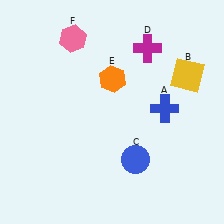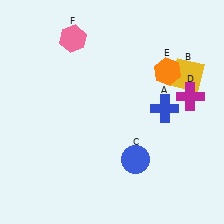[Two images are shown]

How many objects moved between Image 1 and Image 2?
2 objects moved between the two images.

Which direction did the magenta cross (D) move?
The magenta cross (D) moved down.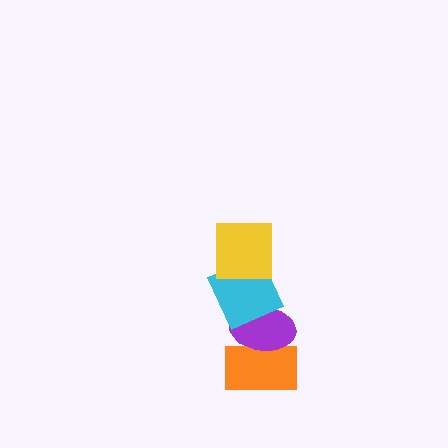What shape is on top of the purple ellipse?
The cyan square is on top of the purple ellipse.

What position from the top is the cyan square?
The cyan square is 2nd from the top.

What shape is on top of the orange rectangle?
The purple ellipse is on top of the orange rectangle.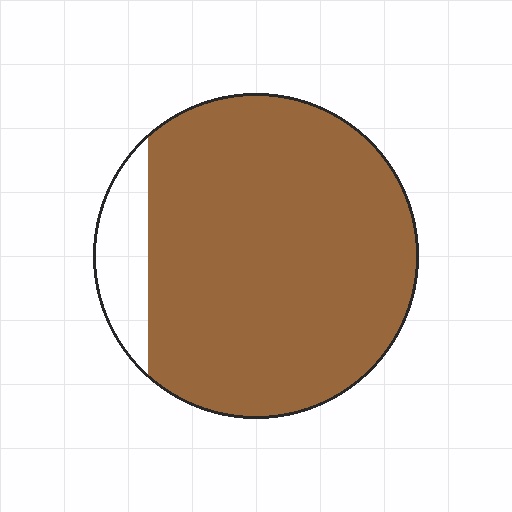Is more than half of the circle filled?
Yes.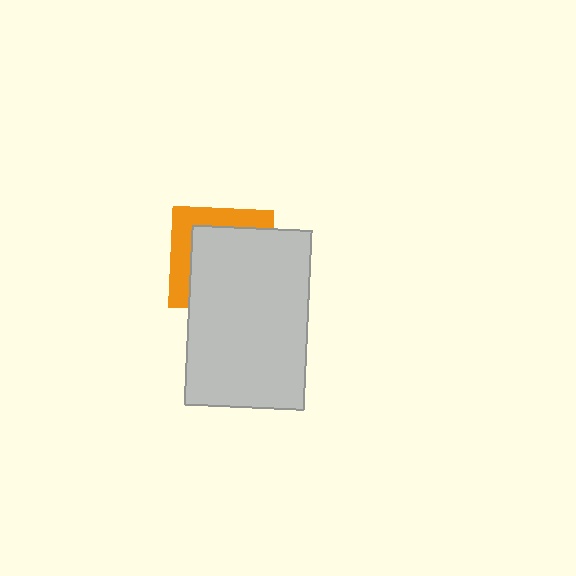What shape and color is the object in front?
The object in front is a light gray rectangle.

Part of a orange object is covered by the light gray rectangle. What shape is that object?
It is a square.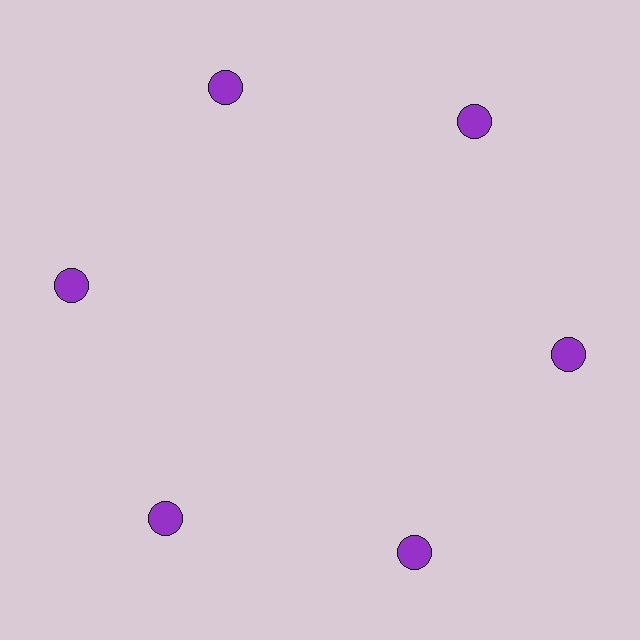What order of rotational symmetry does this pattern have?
This pattern has 6-fold rotational symmetry.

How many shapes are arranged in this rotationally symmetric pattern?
There are 6 shapes, arranged in 6 groups of 1.